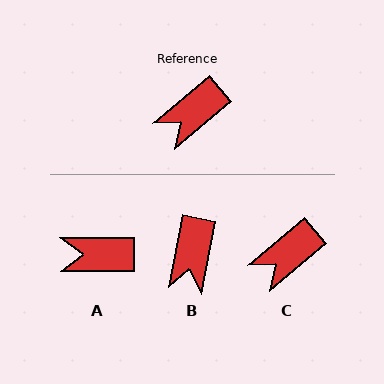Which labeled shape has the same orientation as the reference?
C.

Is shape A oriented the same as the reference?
No, it is off by about 40 degrees.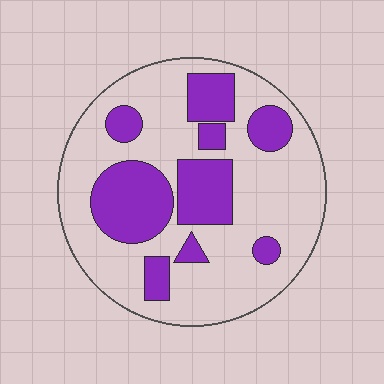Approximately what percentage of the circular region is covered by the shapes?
Approximately 30%.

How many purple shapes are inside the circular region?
9.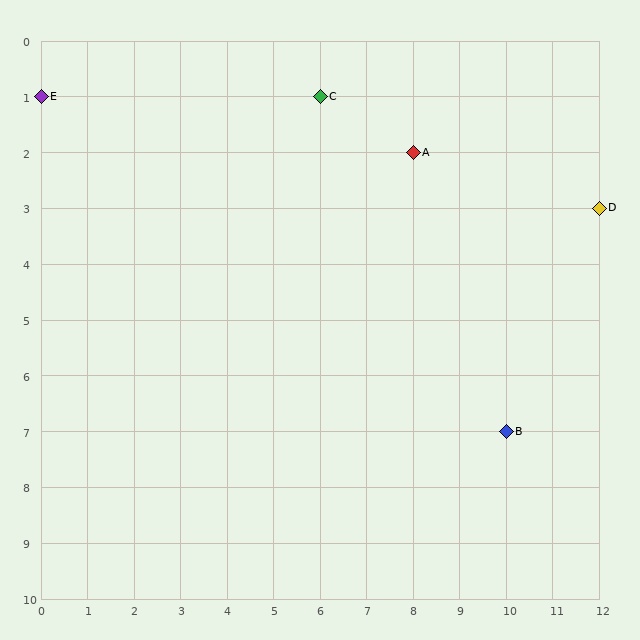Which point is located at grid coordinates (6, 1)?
Point C is at (6, 1).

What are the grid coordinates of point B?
Point B is at grid coordinates (10, 7).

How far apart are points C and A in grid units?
Points C and A are 2 columns and 1 row apart (about 2.2 grid units diagonally).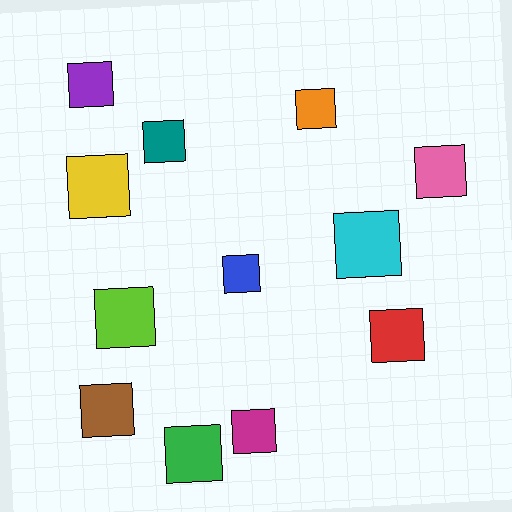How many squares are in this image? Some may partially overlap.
There are 12 squares.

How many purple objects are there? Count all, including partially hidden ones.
There is 1 purple object.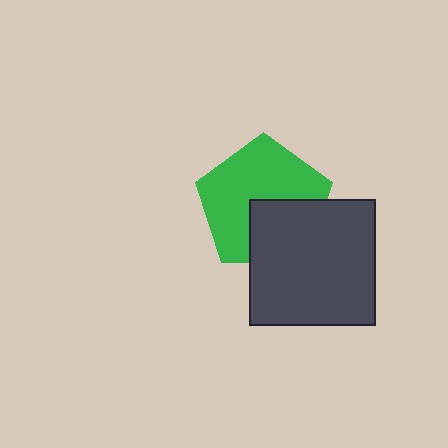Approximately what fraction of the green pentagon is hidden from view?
Roughly 35% of the green pentagon is hidden behind the dark gray square.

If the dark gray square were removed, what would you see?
You would see the complete green pentagon.